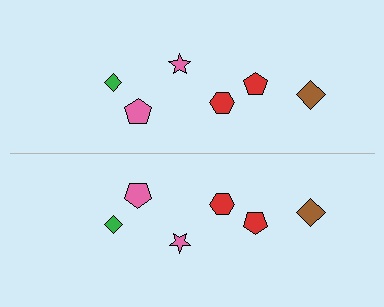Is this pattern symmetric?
Yes, this pattern has bilateral (reflection) symmetry.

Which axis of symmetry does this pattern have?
The pattern has a horizontal axis of symmetry running through the center of the image.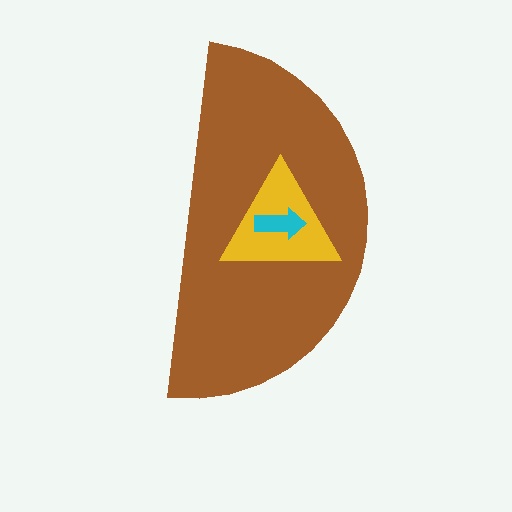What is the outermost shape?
The brown semicircle.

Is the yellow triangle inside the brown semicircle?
Yes.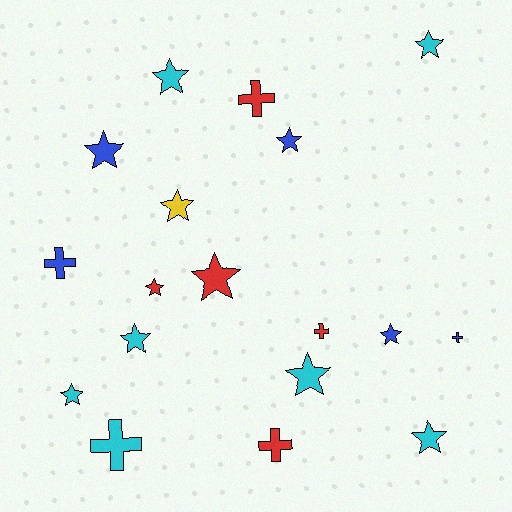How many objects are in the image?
There are 18 objects.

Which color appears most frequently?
Cyan, with 7 objects.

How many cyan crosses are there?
There is 1 cyan cross.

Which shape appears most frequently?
Star, with 12 objects.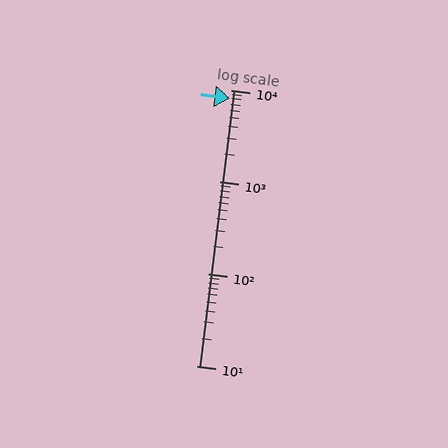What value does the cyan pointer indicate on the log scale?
The pointer indicates approximately 8100.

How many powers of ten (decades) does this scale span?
The scale spans 3 decades, from 10 to 10000.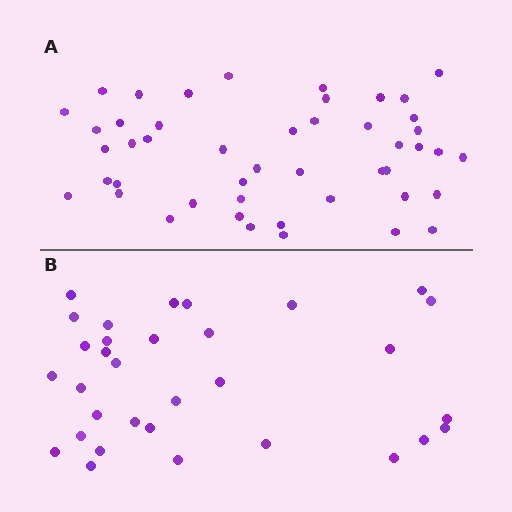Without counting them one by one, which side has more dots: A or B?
Region A (the top region) has more dots.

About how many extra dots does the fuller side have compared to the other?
Region A has approximately 15 more dots than region B.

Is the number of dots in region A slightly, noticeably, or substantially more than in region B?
Region A has substantially more. The ratio is roughly 1.5 to 1.